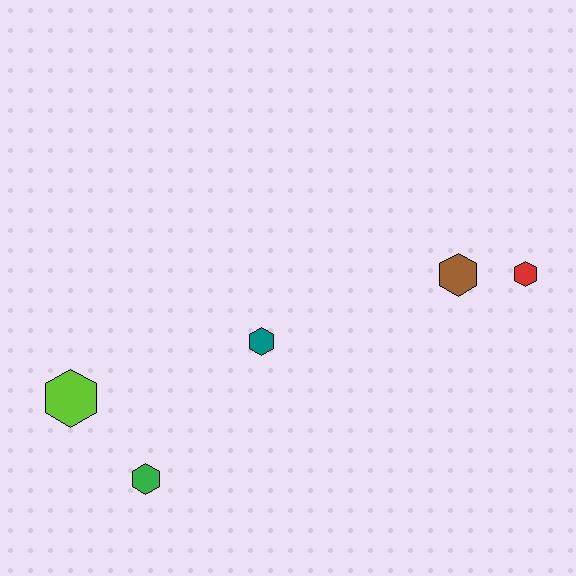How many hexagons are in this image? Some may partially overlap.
There are 5 hexagons.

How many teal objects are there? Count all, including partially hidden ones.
There is 1 teal object.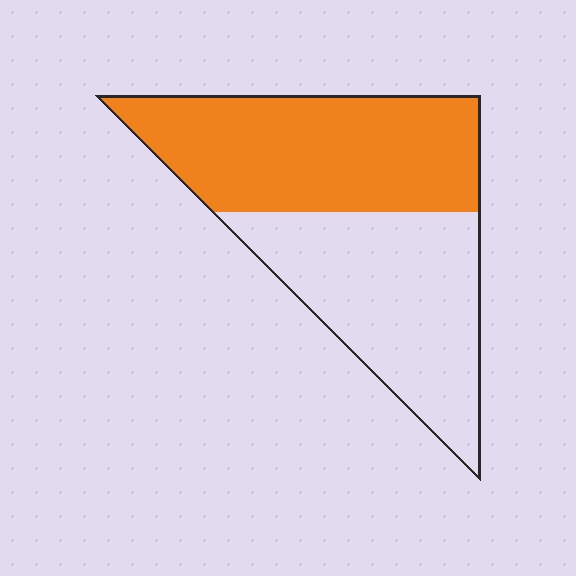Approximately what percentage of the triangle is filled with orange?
Approximately 50%.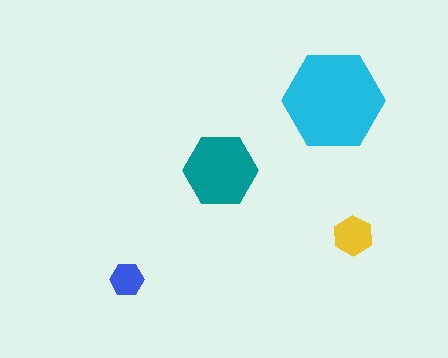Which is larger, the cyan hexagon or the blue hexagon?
The cyan one.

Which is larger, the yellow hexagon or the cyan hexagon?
The cyan one.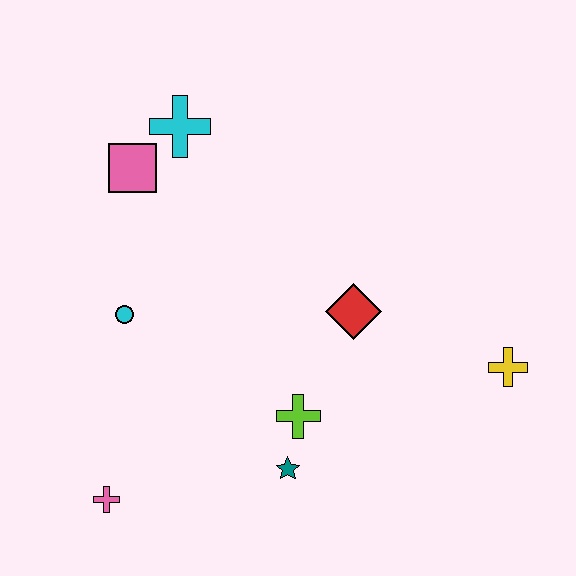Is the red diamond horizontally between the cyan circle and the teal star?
No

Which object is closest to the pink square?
The cyan cross is closest to the pink square.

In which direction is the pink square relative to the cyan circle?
The pink square is above the cyan circle.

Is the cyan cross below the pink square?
No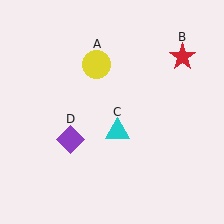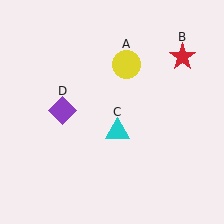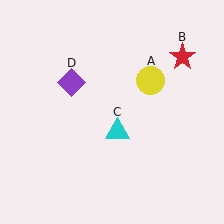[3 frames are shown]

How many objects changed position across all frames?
2 objects changed position: yellow circle (object A), purple diamond (object D).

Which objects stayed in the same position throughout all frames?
Red star (object B) and cyan triangle (object C) remained stationary.